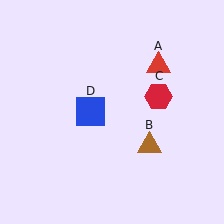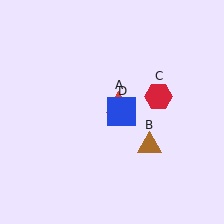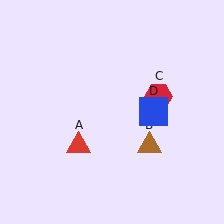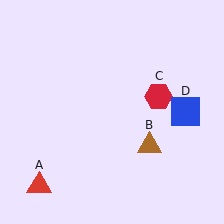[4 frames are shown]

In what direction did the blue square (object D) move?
The blue square (object D) moved right.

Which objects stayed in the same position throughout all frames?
Brown triangle (object B) and red hexagon (object C) remained stationary.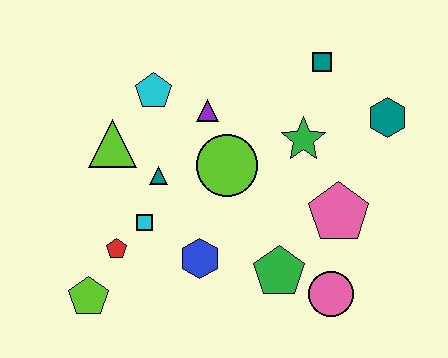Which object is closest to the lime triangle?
The teal triangle is closest to the lime triangle.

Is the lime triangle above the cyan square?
Yes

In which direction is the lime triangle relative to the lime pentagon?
The lime triangle is above the lime pentagon.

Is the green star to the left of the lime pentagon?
No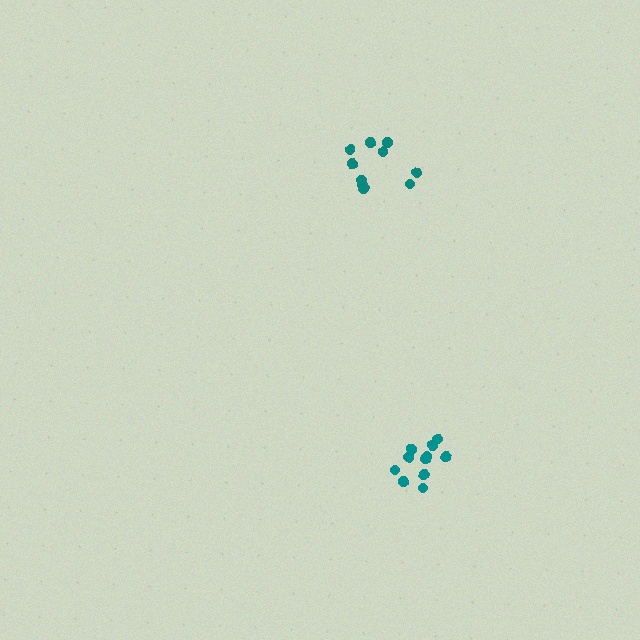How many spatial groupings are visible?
There are 2 spatial groupings.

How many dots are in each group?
Group 1: 11 dots, Group 2: 10 dots (21 total).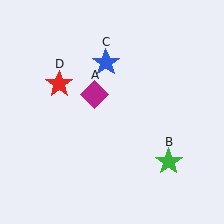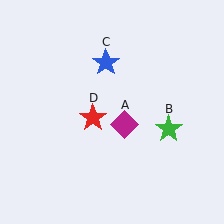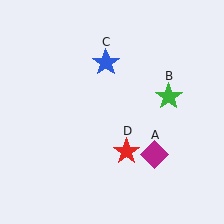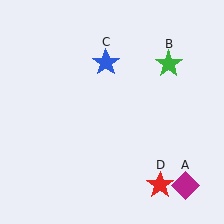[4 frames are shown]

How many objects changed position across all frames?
3 objects changed position: magenta diamond (object A), green star (object B), red star (object D).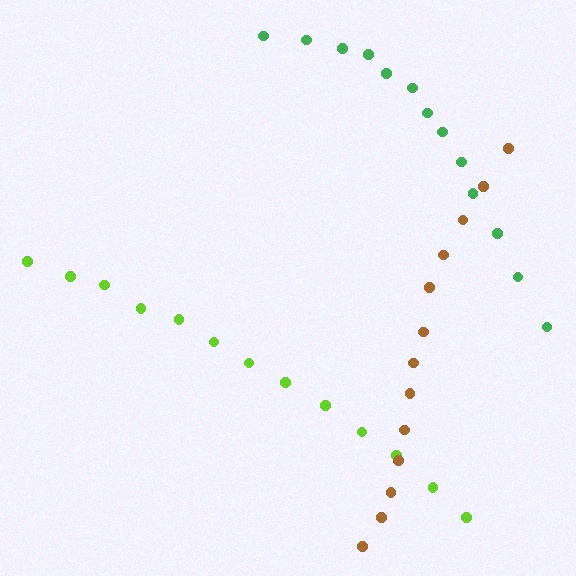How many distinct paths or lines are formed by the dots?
There are 3 distinct paths.